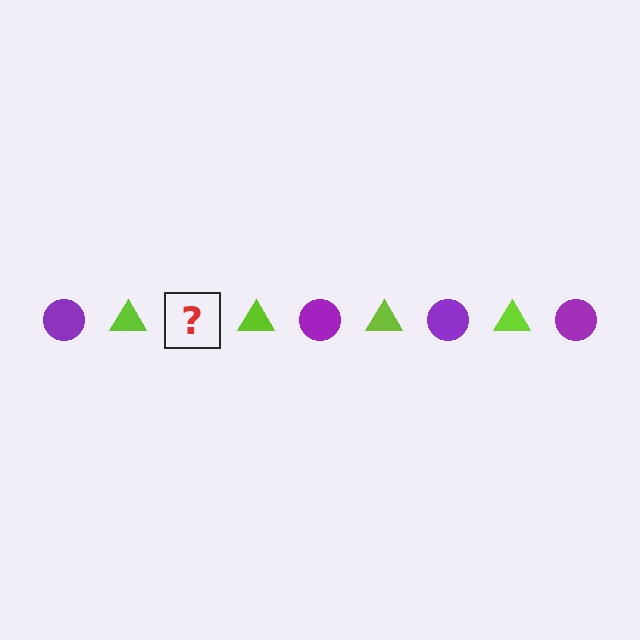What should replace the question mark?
The question mark should be replaced with a purple circle.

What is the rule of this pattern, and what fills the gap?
The rule is that the pattern alternates between purple circle and lime triangle. The gap should be filled with a purple circle.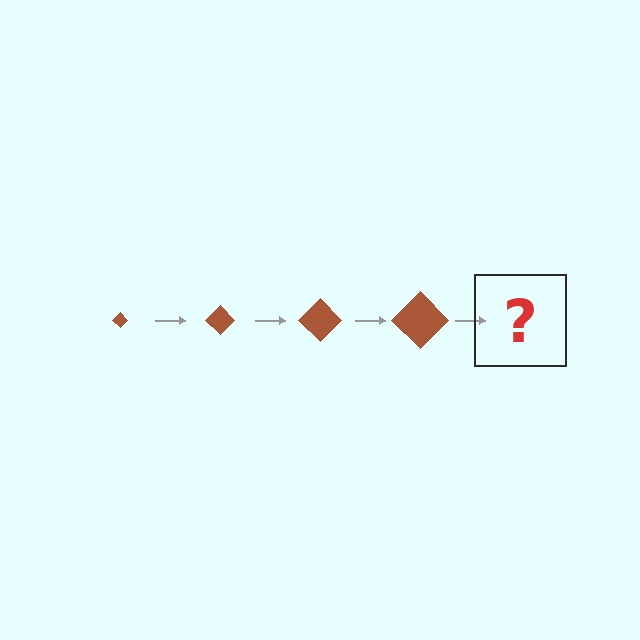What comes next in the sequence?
The next element should be a brown diamond, larger than the previous one.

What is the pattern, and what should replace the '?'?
The pattern is that the diamond gets progressively larger each step. The '?' should be a brown diamond, larger than the previous one.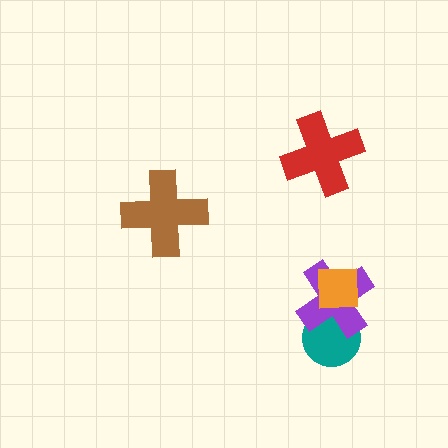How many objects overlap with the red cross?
0 objects overlap with the red cross.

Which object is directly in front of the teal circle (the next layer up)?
The purple cross is directly in front of the teal circle.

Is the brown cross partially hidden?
No, no other shape covers it.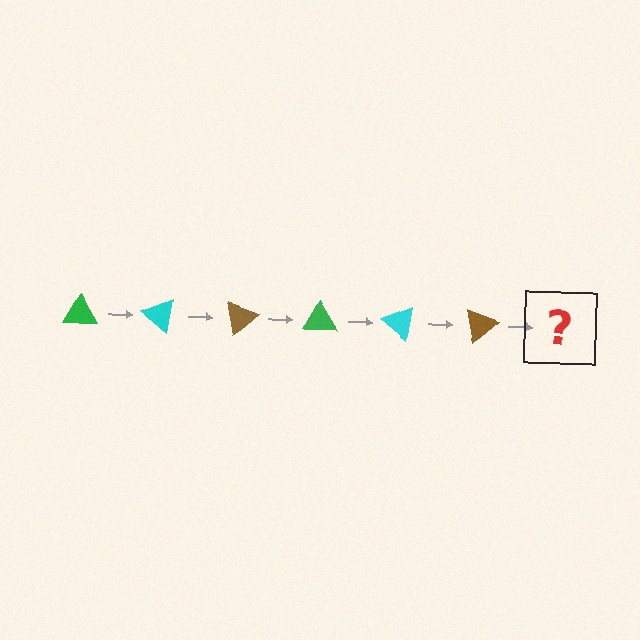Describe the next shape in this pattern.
It should be a green triangle, rotated 240 degrees from the start.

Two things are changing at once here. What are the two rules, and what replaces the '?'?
The two rules are that it rotates 40 degrees each step and the color cycles through green, cyan, and brown. The '?' should be a green triangle, rotated 240 degrees from the start.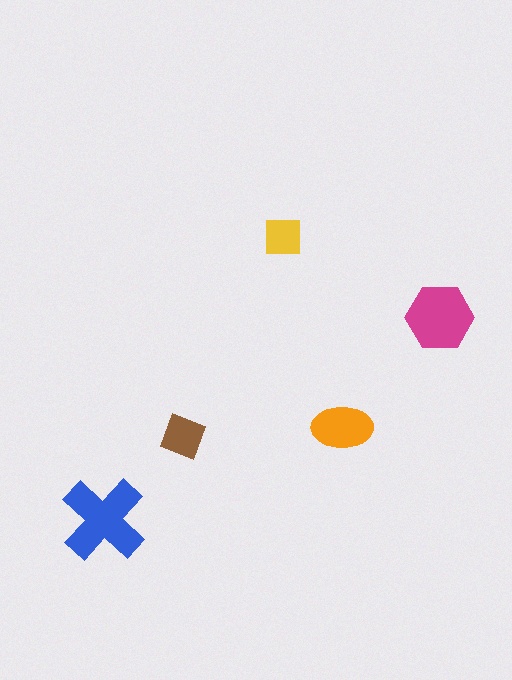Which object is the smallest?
The yellow square.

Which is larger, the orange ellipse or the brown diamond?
The orange ellipse.